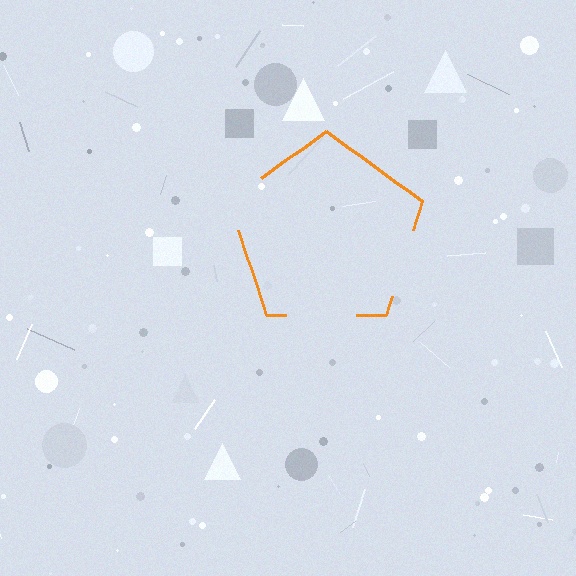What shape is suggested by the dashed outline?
The dashed outline suggests a pentagon.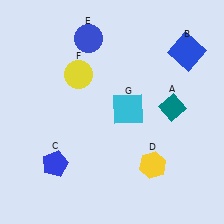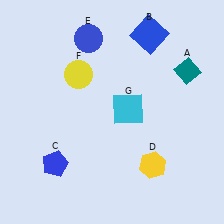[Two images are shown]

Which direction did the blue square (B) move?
The blue square (B) moved left.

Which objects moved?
The objects that moved are: the teal diamond (A), the blue square (B).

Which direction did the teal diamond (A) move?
The teal diamond (A) moved up.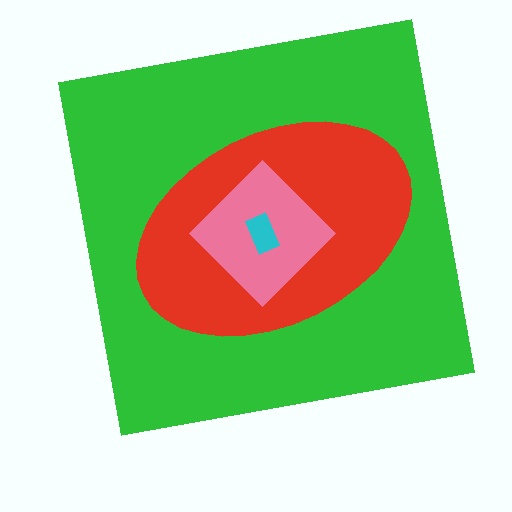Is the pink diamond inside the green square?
Yes.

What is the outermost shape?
The green square.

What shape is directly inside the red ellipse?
The pink diamond.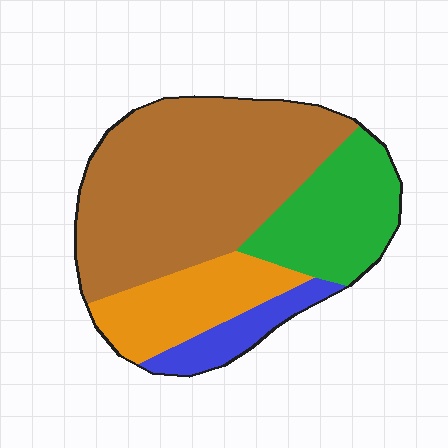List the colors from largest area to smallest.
From largest to smallest: brown, green, orange, blue.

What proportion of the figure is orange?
Orange covers about 20% of the figure.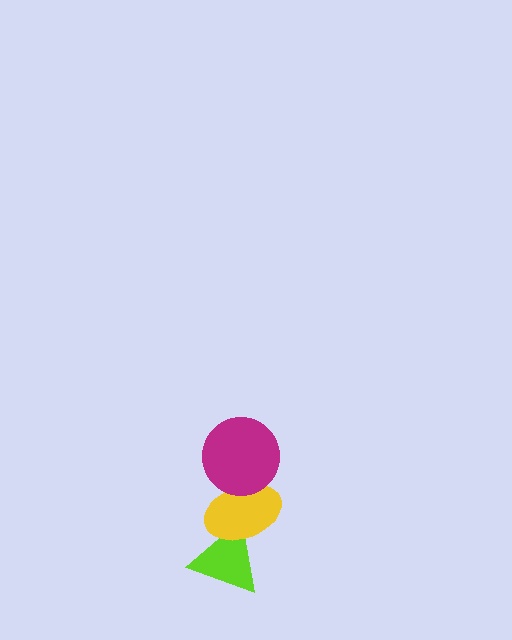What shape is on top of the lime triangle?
The yellow ellipse is on top of the lime triangle.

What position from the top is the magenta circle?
The magenta circle is 1st from the top.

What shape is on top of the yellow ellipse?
The magenta circle is on top of the yellow ellipse.